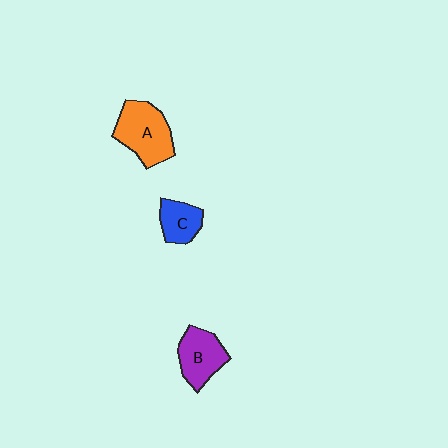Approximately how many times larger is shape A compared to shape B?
Approximately 1.3 times.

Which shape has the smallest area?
Shape C (blue).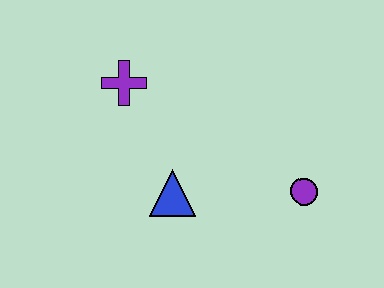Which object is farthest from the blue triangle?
The purple circle is farthest from the blue triangle.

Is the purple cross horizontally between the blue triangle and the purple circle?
No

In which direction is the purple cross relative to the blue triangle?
The purple cross is above the blue triangle.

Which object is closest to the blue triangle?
The purple cross is closest to the blue triangle.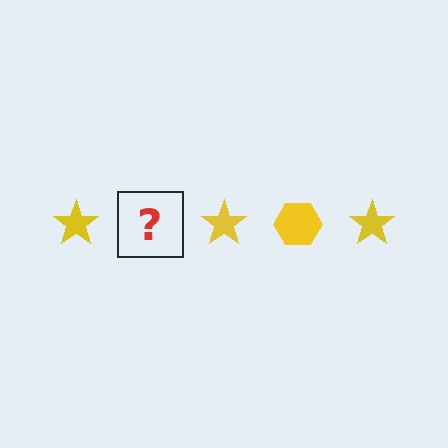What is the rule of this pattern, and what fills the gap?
The rule is that the pattern cycles through star, hexagon shapes in yellow. The gap should be filled with a yellow hexagon.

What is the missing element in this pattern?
The missing element is a yellow hexagon.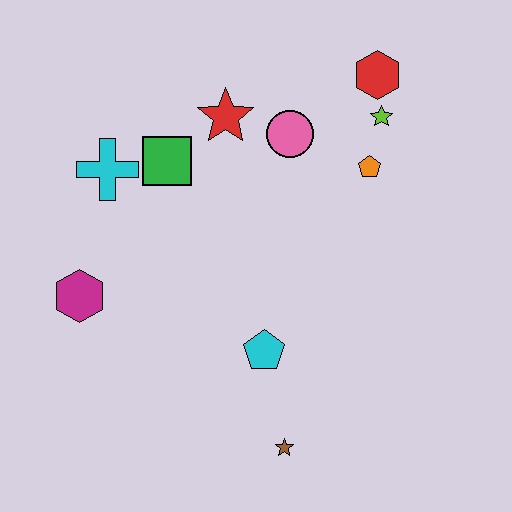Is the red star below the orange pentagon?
No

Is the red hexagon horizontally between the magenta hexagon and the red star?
No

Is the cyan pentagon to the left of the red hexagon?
Yes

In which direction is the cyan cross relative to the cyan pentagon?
The cyan cross is above the cyan pentagon.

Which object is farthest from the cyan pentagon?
The red hexagon is farthest from the cyan pentagon.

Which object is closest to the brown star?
The cyan pentagon is closest to the brown star.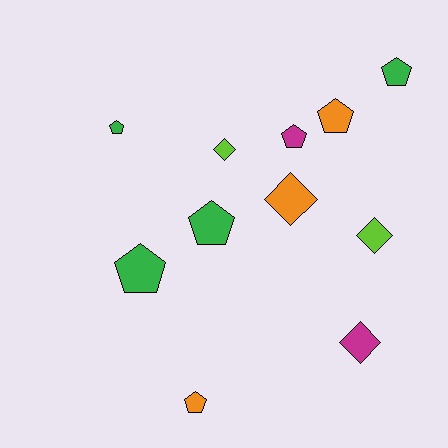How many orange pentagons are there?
There are 2 orange pentagons.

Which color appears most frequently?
Green, with 4 objects.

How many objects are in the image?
There are 11 objects.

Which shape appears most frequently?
Pentagon, with 7 objects.